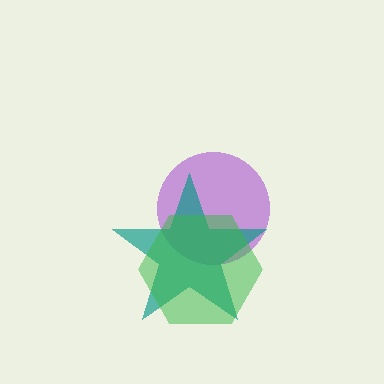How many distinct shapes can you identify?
There are 3 distinct shapes: a purple circle, a teal star, a green hexagon.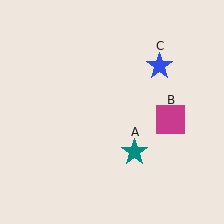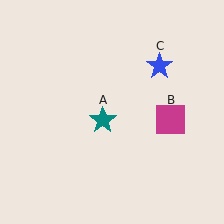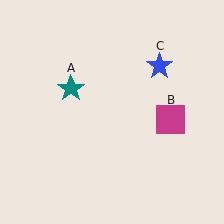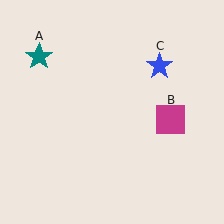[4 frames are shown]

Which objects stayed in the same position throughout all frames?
Magenta square (object B) and blue star (object C) remained stationary.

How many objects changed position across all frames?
1 object changed position: teal star (object A).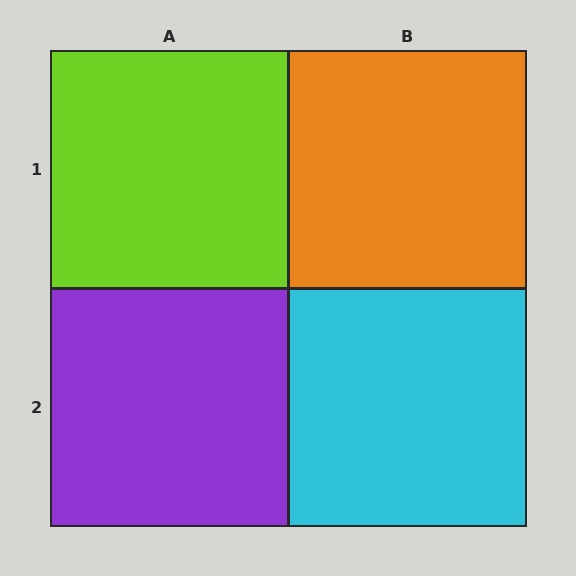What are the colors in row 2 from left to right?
Purple, cyan.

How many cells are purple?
1 cell is purple.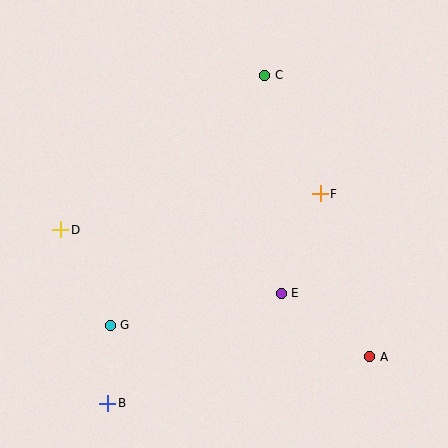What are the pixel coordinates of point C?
Point C is at (265, 75).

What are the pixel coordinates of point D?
Point D is at (61, 230).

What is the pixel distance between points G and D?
The distance between G and D is 108 pixels.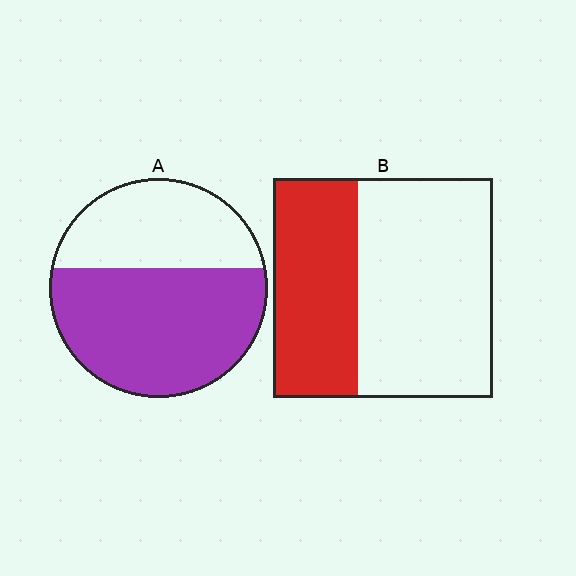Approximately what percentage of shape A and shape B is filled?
A is approximately 60% and B is approximately 40%.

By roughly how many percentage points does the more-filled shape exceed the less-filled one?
By roughly 25 percentage points (A over B).